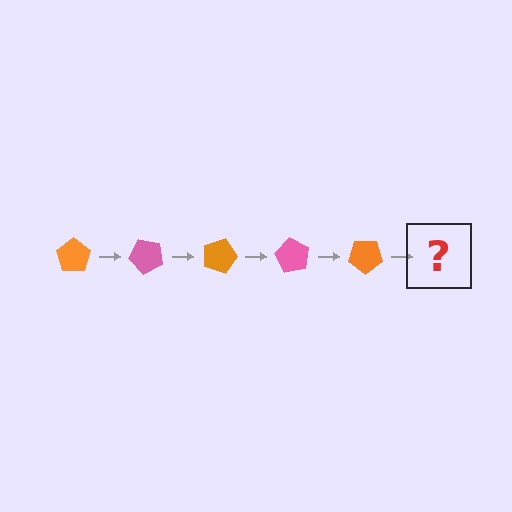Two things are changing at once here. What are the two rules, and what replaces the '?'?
The two rules are that it rotates 45 degrees each step and the color cycles through orange and pink. The '?' should be a pink pentagon, rotated 225 degrees from the start.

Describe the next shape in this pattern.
It should be a pink pentagon, rotated 225 degrees from the start.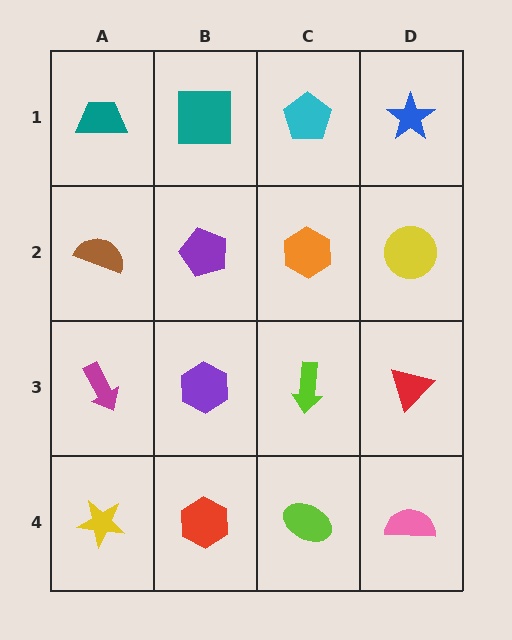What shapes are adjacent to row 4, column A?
A magenta arrow (row 3, column A), a red hexagon (row 4, column B).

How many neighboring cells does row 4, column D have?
2.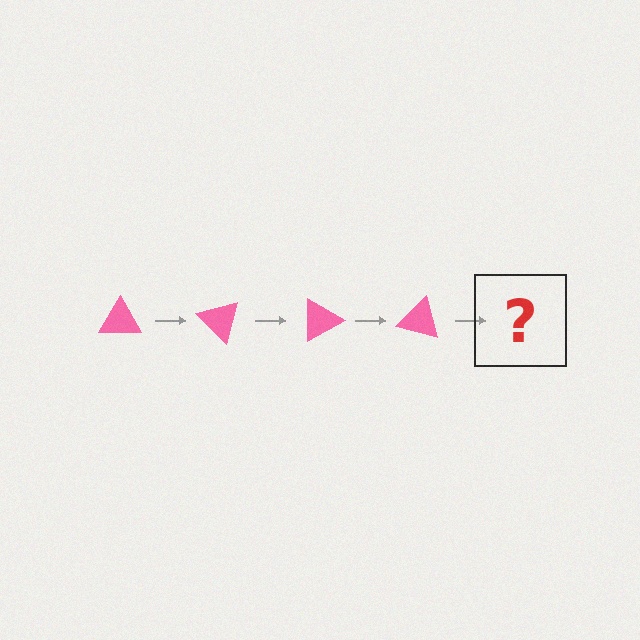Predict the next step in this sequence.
The next step is a pink triangle rotated 180 degrees.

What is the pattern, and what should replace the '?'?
The pattern is that the triangle rotates 45 degrees each step. The '?' should be a pink triangle rotated 180 degrees.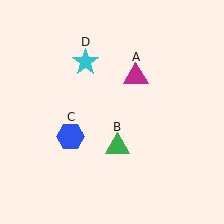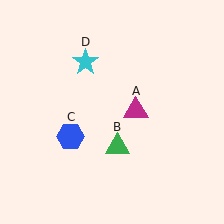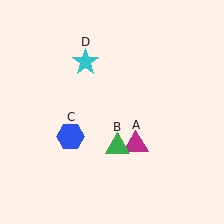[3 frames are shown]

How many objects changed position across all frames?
1 object changed position: magenta triangle (object A).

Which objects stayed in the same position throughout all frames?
Green triangle (object B) and blue hexagon (object C) and cyan star (object D) remained stationary.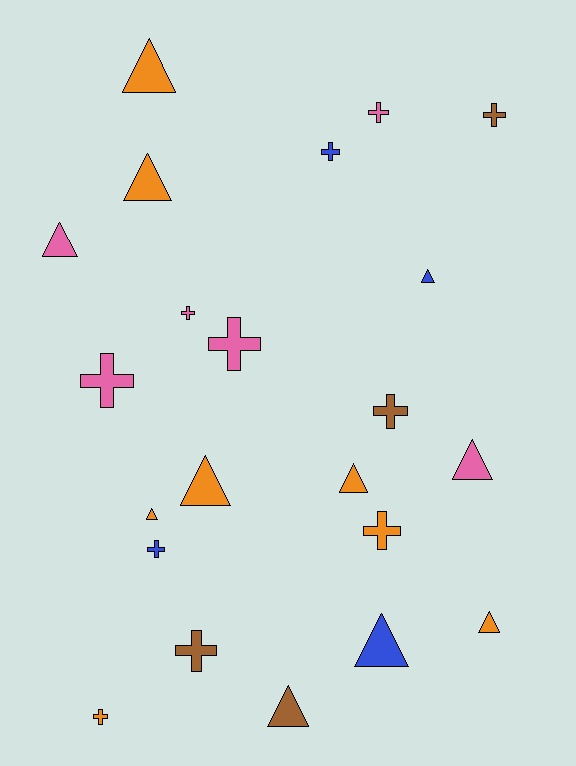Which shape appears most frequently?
Triangle, with 11 objects.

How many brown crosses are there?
There are 3 brown crosses.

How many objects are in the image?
There are 22 objects.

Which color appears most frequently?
Orange, with 8 objects.